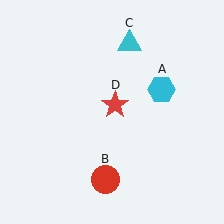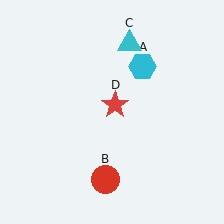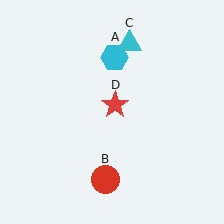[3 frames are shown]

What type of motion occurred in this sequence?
The cyan hexagon (object A) rotated counterclockwise around the center of the scene.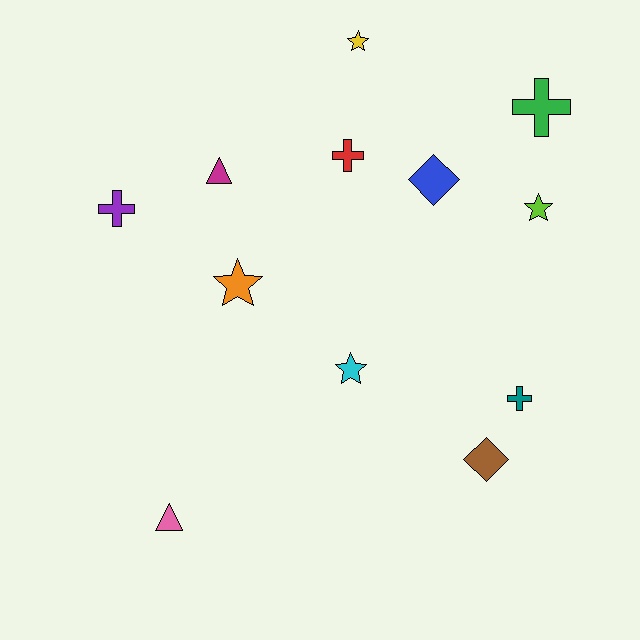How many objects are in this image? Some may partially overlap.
There are 12 objects.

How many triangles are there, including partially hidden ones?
There are 2 triangles.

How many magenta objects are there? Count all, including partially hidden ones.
There is 1 magenta object.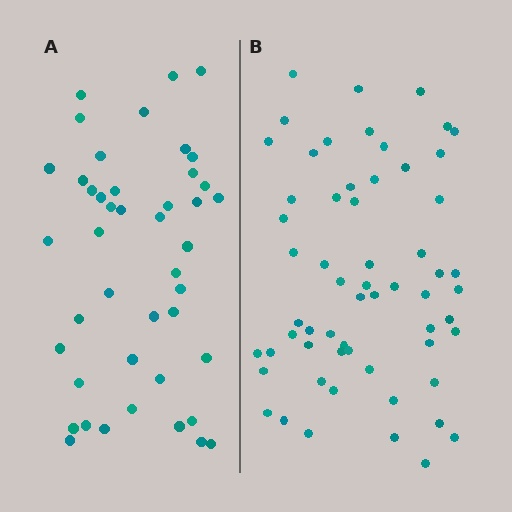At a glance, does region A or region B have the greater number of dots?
Region B (the right region) has more dots.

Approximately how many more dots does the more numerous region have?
Region B has approximately 15 more dots than region A.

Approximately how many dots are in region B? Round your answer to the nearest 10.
About 60 dots.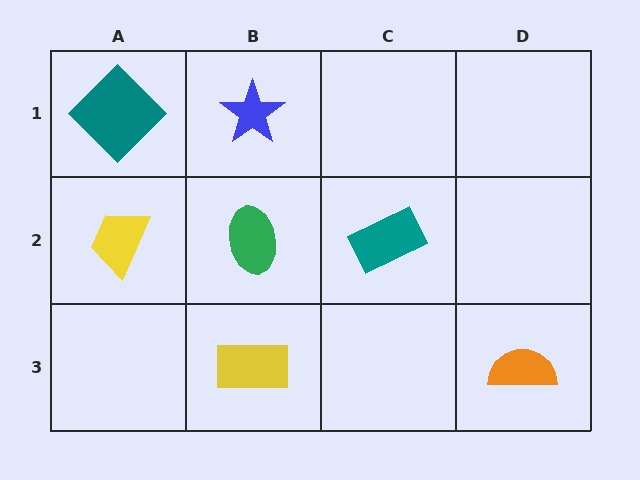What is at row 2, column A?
A yellow trapezoid.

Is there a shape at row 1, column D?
No, that cell is empty.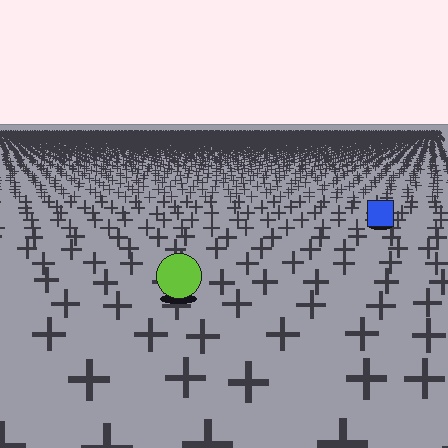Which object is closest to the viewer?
The lime circle is closest. The texture marks near it are larger and more spread out.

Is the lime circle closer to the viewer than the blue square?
Yes. The lime circle is closer — you can tell from the texture gradient: the ground texture is coarser near it.